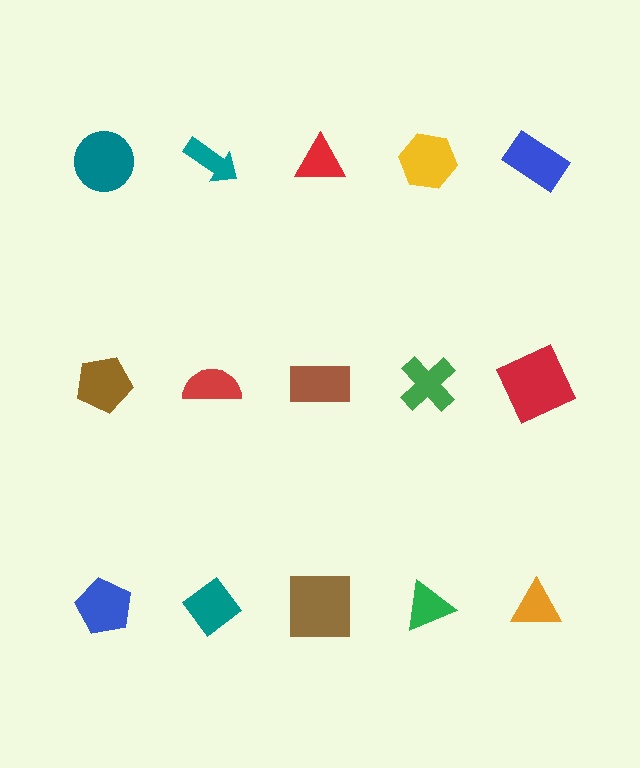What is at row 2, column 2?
A red semicircle.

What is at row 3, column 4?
A green triangle.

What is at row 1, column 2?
A teal arrow.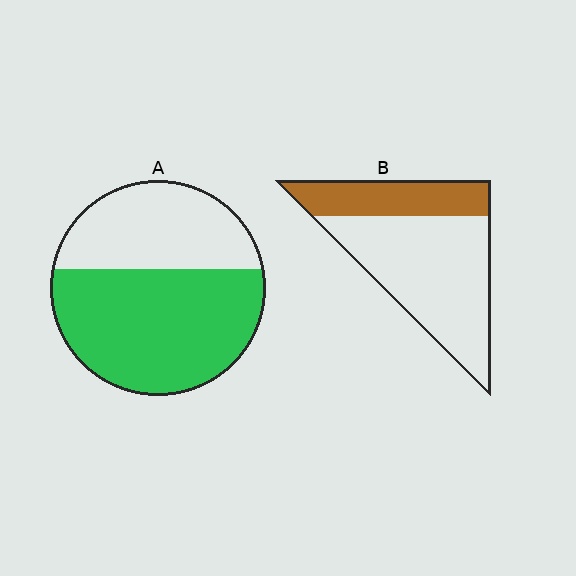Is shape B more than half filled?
No.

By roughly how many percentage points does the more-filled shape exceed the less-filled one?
By roughly 30 percentage points (A over B).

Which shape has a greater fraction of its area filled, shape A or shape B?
Shape A.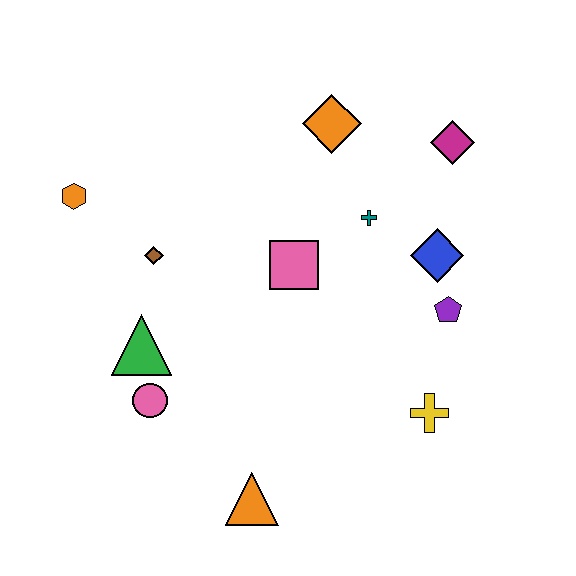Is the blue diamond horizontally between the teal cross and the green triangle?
No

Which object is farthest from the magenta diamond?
The orange triangle is farthest from the magenta diamond.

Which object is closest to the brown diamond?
The green triangle is closest to the brown diamond.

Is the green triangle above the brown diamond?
No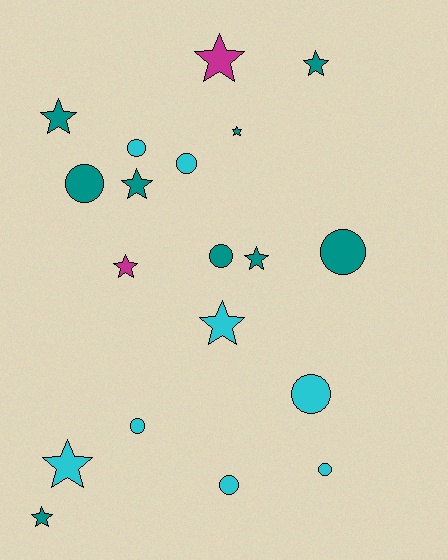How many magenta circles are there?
There are no magenta circles.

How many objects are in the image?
There are 19 objects.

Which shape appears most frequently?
Star, with 10 objects.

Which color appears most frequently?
Teal, with 9 objects.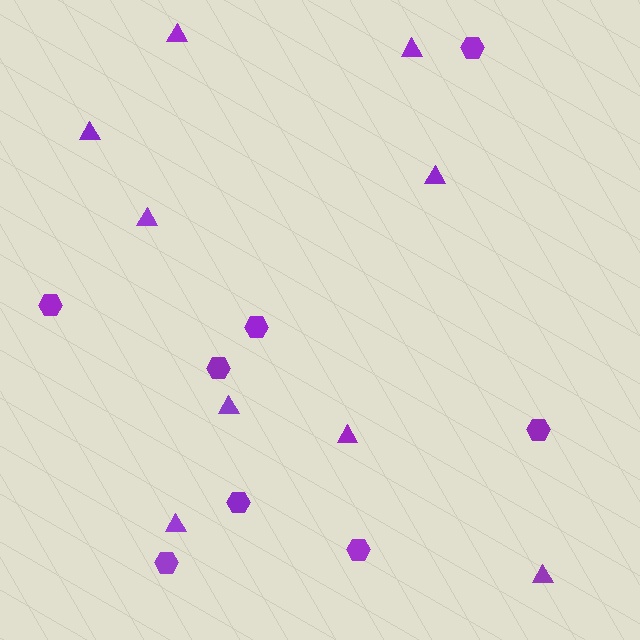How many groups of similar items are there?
There are 2 groups: one group of hexagons (8) and one group of triangles (9).